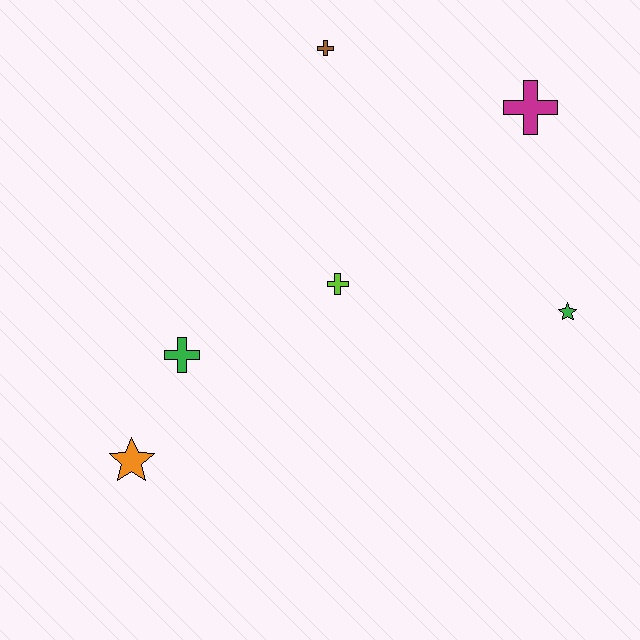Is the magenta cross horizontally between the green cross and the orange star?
No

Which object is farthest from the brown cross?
The orange star is farthest from the brown cross.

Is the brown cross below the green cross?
No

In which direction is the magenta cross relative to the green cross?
The magenta cross is to the right of the green cross.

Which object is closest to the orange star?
The green cross is closest to the orange star.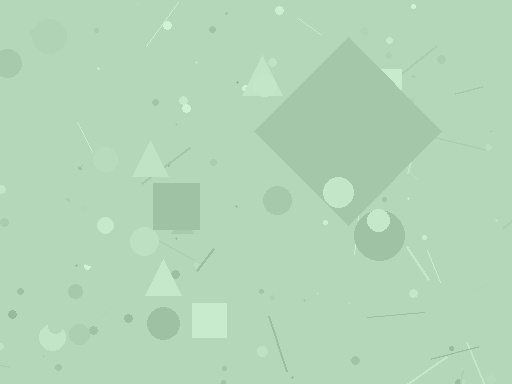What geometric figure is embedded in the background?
A diamond is embedded in the background.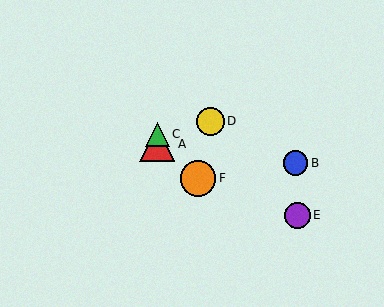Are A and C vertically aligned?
Yes, both are at x≈157.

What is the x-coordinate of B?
Object B is at x≈295.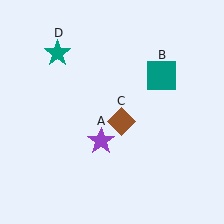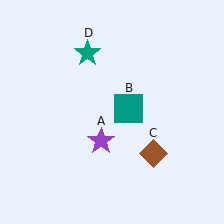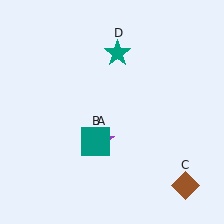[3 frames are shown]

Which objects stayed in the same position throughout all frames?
Purple star (object A) remained stationary.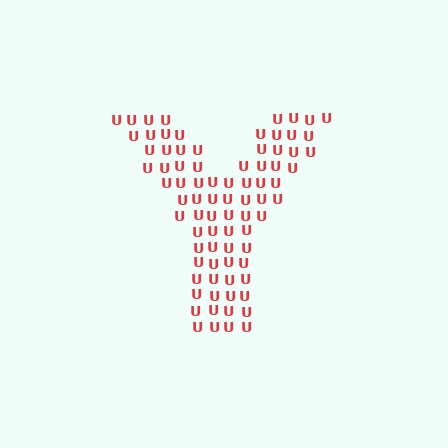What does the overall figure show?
The overall figure shows the letter Y.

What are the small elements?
The small elements are letter U's.